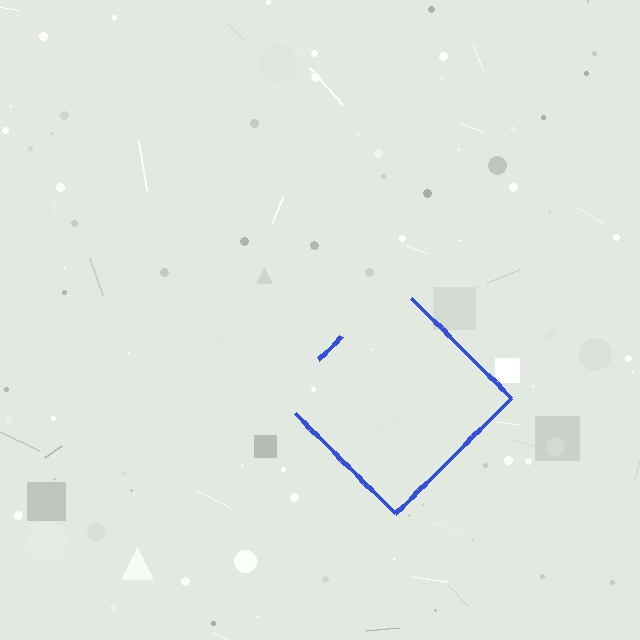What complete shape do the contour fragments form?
The contour fragments form a diamond.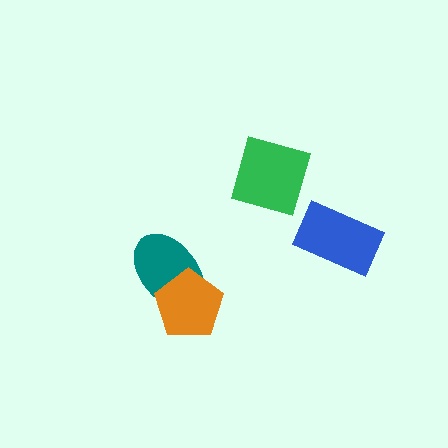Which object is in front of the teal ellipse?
The orange pentagon is in front of the teal ellipse.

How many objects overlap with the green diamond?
0 objects overlap with the green diamond.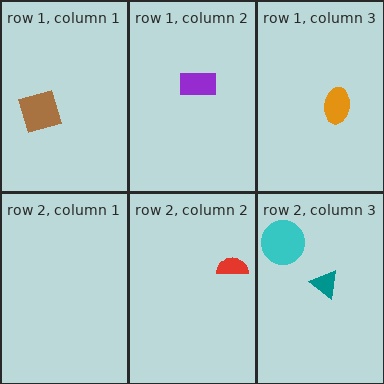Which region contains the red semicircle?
The row 2, column 2 region.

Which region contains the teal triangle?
The row 2, column 3 region.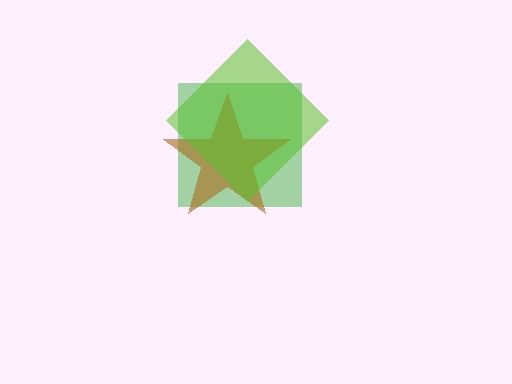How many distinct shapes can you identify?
There are 3 distinct shapes: a green square, a brown star, a lime diamond.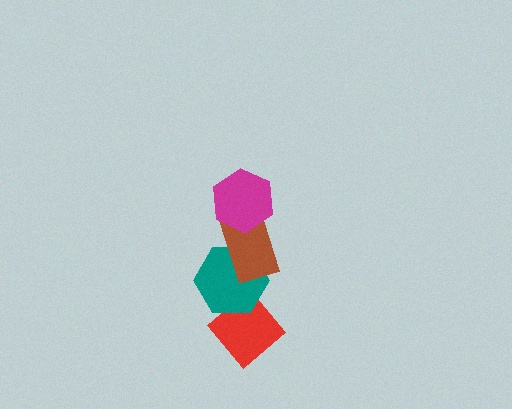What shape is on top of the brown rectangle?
The magenta hexagon is on top of the brown rectangle.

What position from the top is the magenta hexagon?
The magenta hexagon is 1st from the top.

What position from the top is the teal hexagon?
The teal hexagon is 3rd from the top.